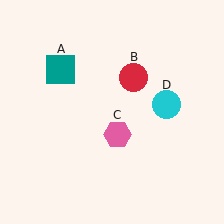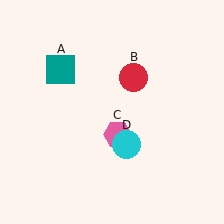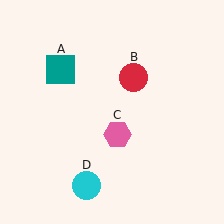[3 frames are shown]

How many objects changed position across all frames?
1 object changed position: cyan circle (object D).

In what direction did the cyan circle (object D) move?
The cyan circle (object D) moved down and to the left.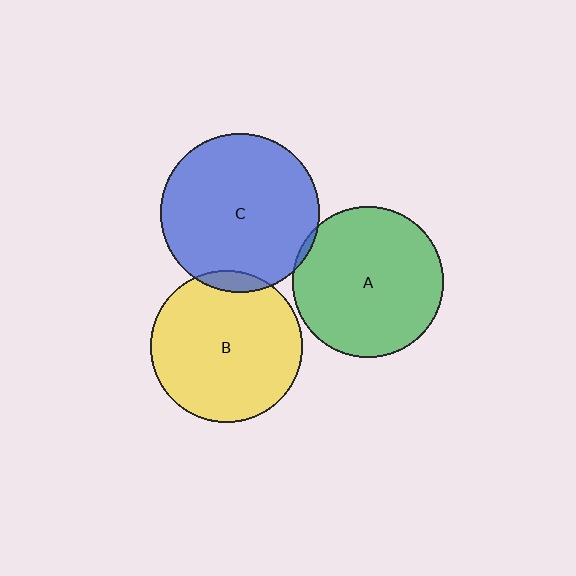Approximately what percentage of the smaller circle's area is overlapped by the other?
Approximately 5%.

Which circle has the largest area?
Circle C (blue).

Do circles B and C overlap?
Yes.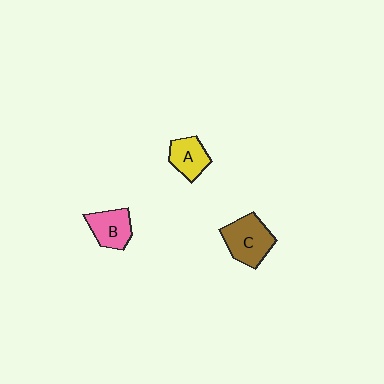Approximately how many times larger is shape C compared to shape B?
Approximately 1.4 times.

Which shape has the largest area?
Shape C (brown).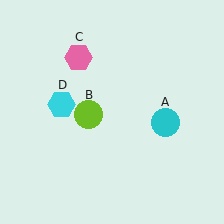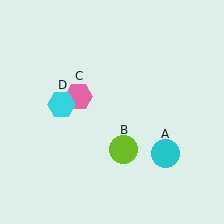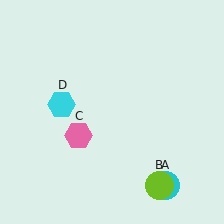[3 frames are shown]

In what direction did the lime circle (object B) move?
The lime circle (object B) moved down and to the right.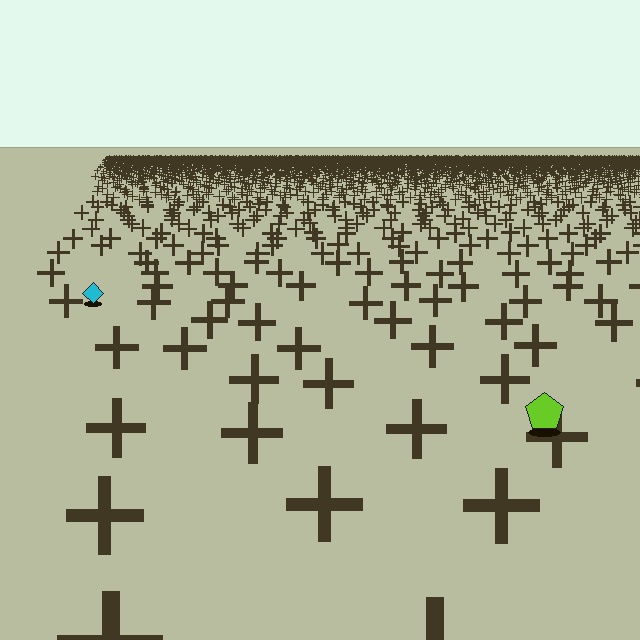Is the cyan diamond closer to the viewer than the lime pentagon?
No. The lime pentagon is closer — you can tell from the texture gradient: the ground texture is coarser near it.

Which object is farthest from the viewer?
The cyan diamond is farthest from the viewer. It appears smaller and the ground texture around it is denser.